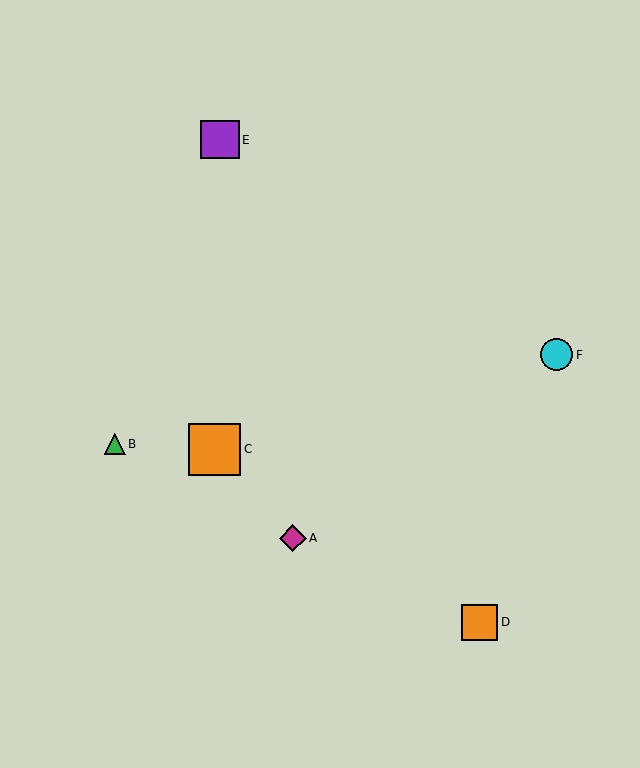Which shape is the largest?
The orange square (labeled C) is the largest.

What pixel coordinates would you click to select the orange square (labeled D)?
Click at (480, 622) to select the orange square D.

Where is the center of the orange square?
The center of the orange square is at (214, 449).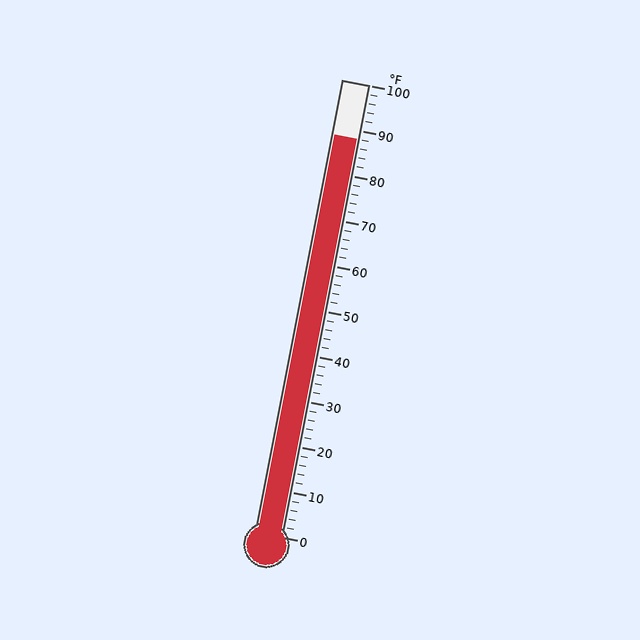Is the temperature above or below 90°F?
The temperature is below 90°F.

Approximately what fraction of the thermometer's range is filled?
The thermometer is filled to approximately 90% of its range.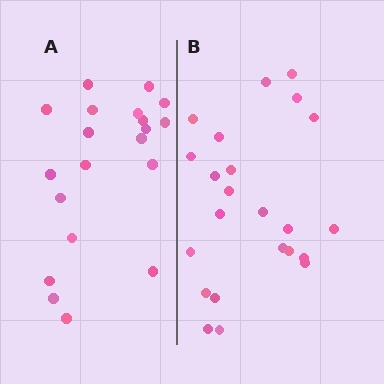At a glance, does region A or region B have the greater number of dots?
Region B (the right region) has more dots.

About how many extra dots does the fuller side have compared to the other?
Region B has just a few more — roughly 2 or 3 more dots than region A.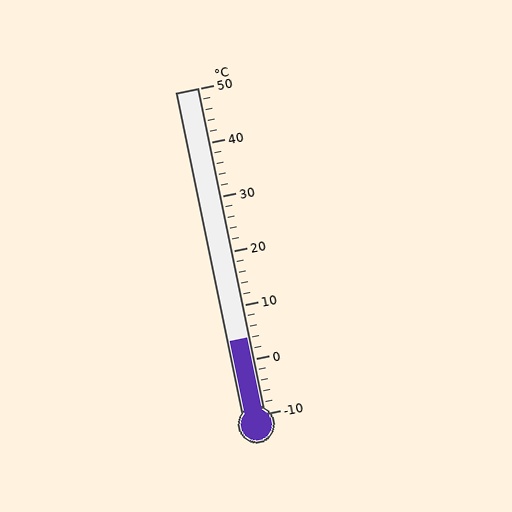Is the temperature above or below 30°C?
The temperature is below 30°C.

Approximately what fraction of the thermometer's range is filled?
The thermometer is filled to approximately 25% of its range.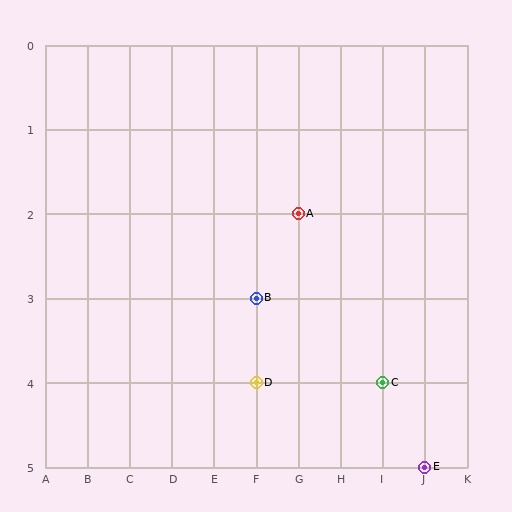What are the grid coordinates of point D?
Point D is at grid coordinates (F, 4).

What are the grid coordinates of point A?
Point A is at grid coordinates (G, 2).